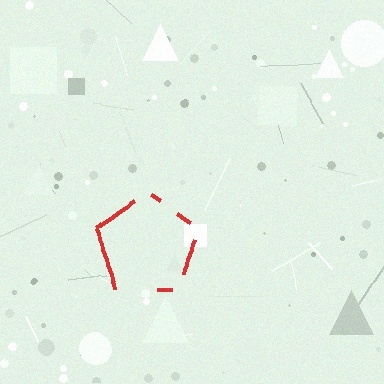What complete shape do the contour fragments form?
The contour fragments form a pentagon.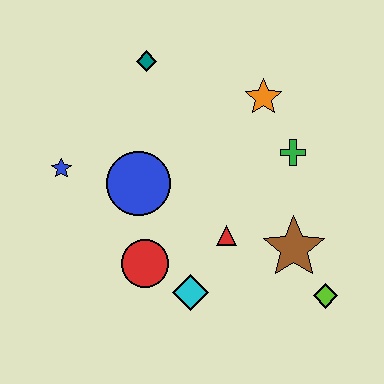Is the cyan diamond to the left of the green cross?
Yes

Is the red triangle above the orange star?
No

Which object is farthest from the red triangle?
The teal diamond is farthest from the red triangle.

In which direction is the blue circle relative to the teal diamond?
The blue circle is below the teal diamond.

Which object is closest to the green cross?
The orange star is closest to the green cross.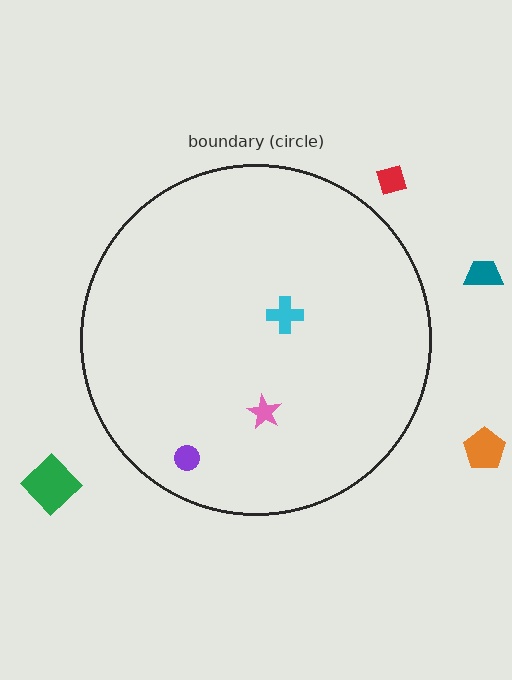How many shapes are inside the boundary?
3 inside, 4 outside.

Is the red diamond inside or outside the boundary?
Outside.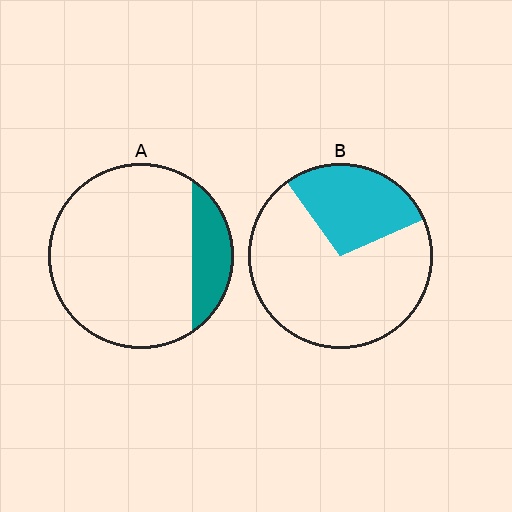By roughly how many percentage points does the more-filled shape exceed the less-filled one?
By roughly 10 percentage points (B over A).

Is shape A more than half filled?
No.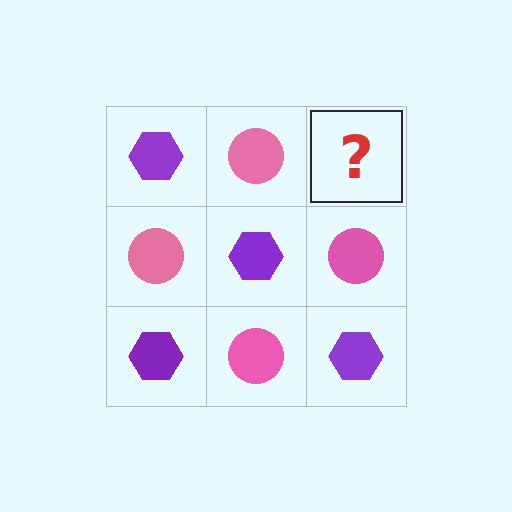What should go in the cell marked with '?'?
The missing cell should contain a purple hexagon.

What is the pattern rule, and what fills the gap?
The rule is that it alternates purple hexagon and pink circle in a checkerboard pattern. The gap should be filled with a purple hexagon.